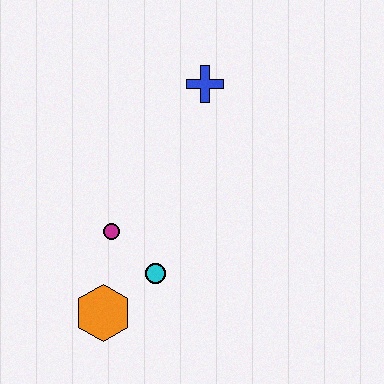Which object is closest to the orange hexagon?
The cyan circle is closest to the orange hexagon.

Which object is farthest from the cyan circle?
The blue cross is farthest from the cyan circle.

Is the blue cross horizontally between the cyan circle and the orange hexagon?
No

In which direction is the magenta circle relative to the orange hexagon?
The magenta circle is above the orange hexagon.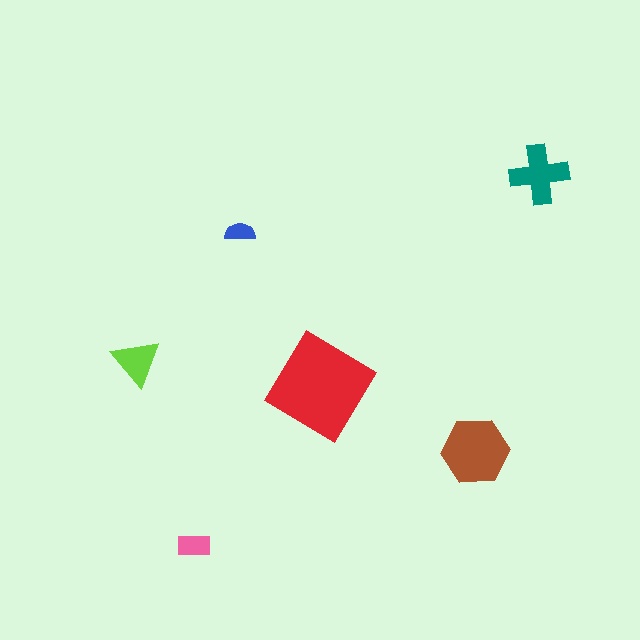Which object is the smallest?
The blue semicircle.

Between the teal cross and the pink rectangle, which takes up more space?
The teal cross.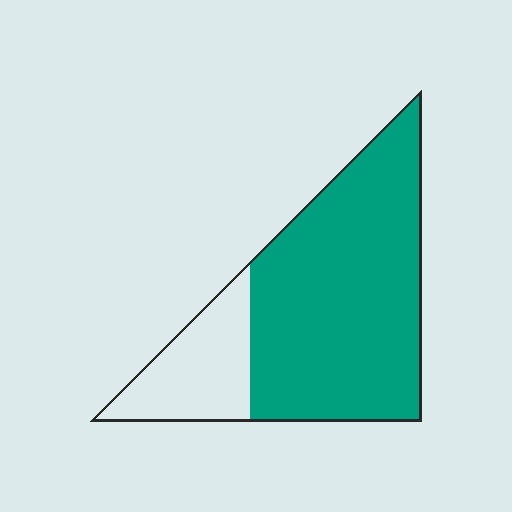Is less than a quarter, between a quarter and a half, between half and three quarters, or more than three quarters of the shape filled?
More than three quarters.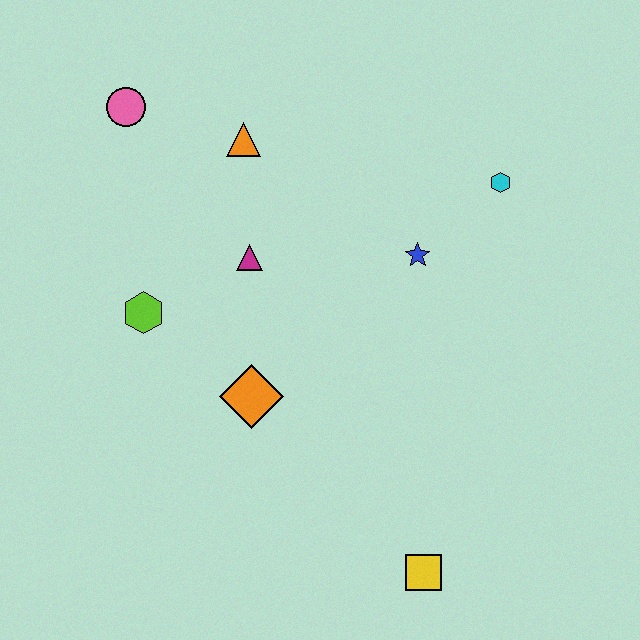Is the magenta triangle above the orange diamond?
Yes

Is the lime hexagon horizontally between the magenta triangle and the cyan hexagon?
No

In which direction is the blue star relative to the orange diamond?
The blue star is to the right of the orange diamond.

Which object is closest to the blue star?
The cyan hexagon is closest to the blue star.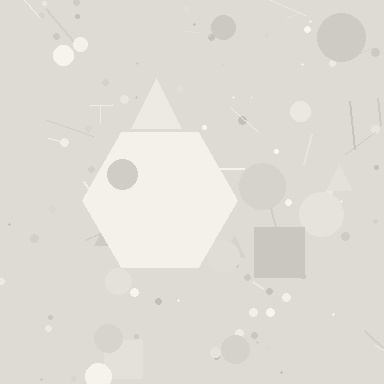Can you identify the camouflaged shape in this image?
The camouflaged shape is a hexagon.